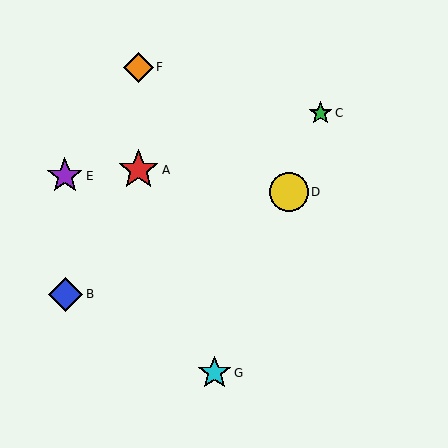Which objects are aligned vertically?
Objects A, F are aligned vertically.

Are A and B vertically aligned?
No, A is at x≈138 and B is at x≈65.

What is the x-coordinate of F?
Object F is at x≈138.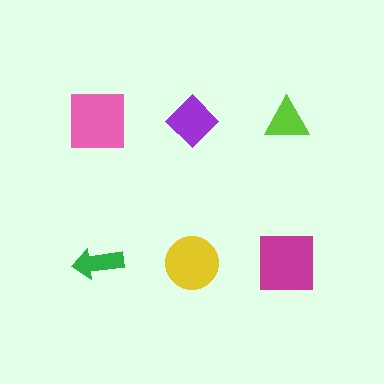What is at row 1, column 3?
A lime triangle.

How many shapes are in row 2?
3 shapes.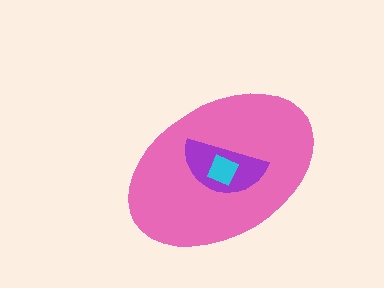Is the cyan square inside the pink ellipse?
Yes.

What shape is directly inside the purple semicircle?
The cyan square.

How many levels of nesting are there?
3.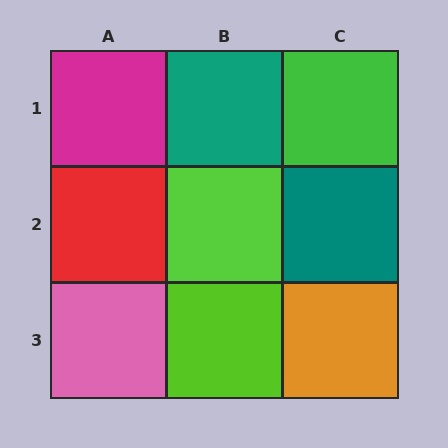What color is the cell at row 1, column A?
Magenta.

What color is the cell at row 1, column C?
Green.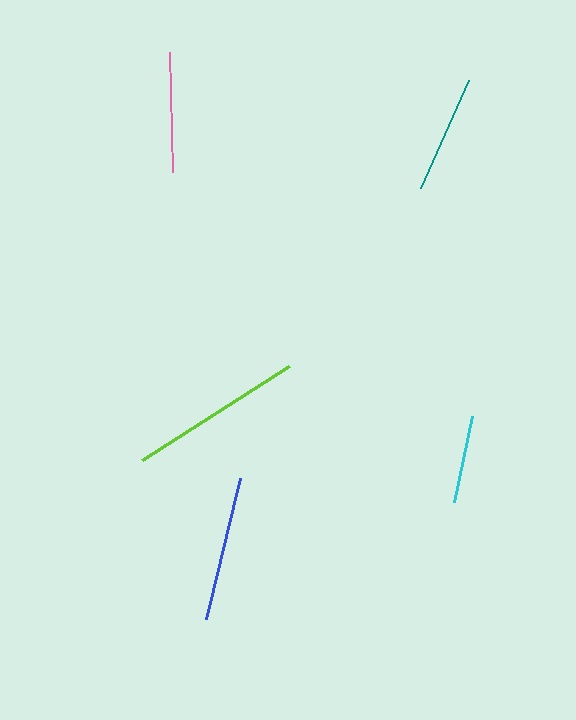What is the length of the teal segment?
The teal segment is approximately 118 pixels long.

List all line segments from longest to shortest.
From longest to shortest: lime, blue, pink, teal, cyan.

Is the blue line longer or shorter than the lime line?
The lime line is longer than the blue line.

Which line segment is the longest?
The lime line is the longest at approximately 174 pixels.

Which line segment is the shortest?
The cyan line is the shortest at approximately 88 pixels.